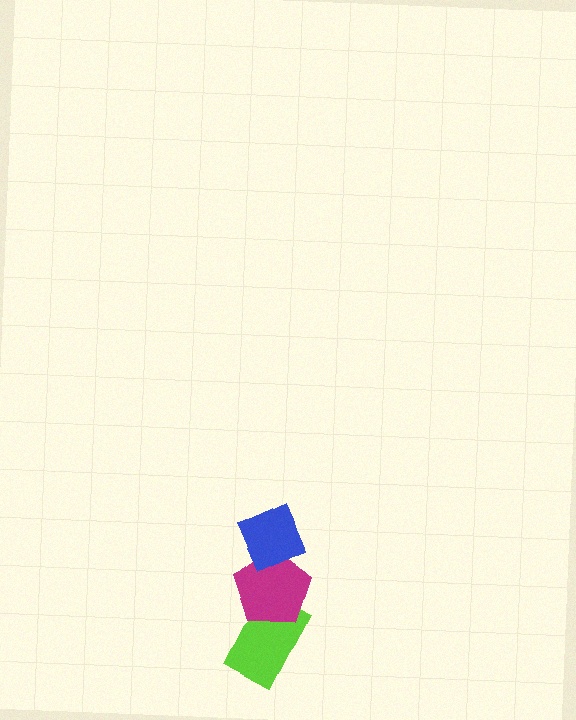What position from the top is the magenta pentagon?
The magenta pentagon is 2nd from the top.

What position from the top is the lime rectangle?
The lime rectangle is 3rd from the top.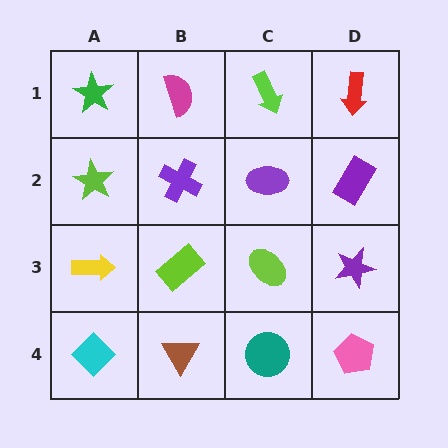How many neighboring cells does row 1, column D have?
2.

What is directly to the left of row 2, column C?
A purple cross.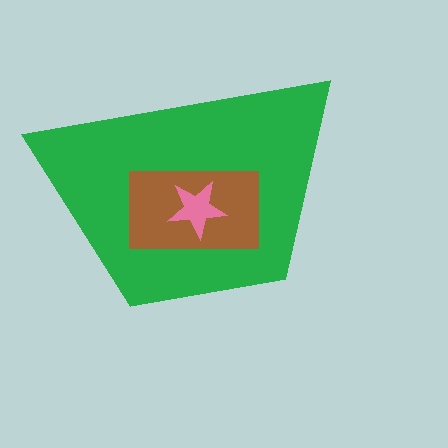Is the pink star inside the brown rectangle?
Yes.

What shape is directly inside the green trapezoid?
The brown rectangle.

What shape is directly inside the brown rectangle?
The pink star.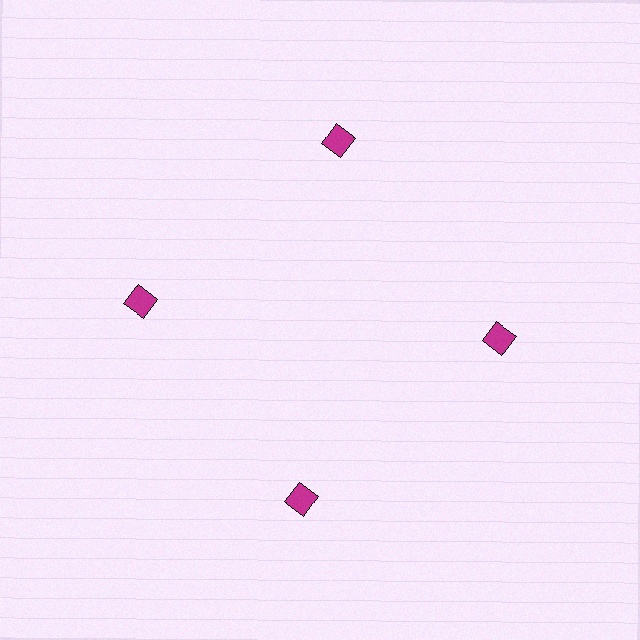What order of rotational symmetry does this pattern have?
This pattern has 4-fold rotational symmetry.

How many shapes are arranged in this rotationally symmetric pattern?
There are 4 shapes, arranged in 4 groups of 1.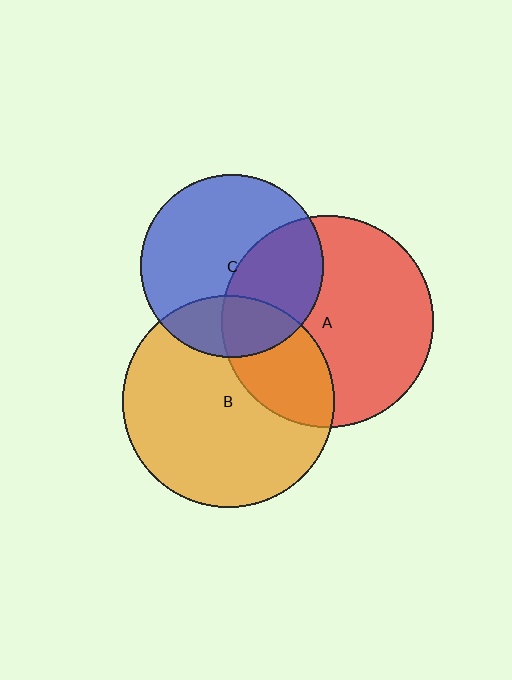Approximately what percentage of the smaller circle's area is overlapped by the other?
Approximately 40%.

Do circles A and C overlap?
Yes.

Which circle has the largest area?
Circle A (red).